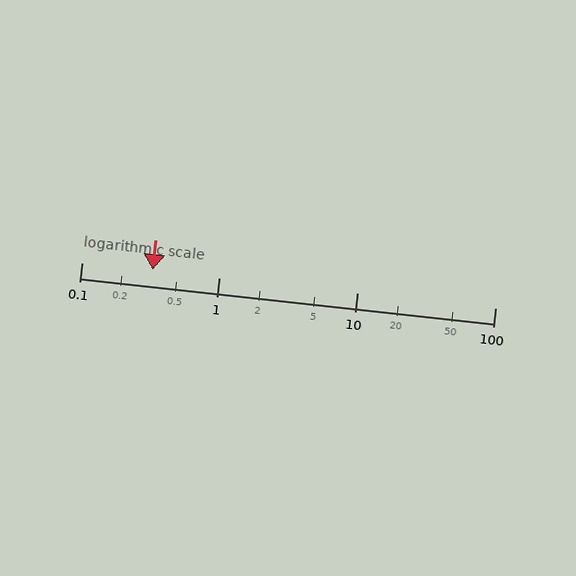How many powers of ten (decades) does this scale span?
The scale spans 3 decades, from 0.1 to 100.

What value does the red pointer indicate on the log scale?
The pointer indicates approximately 0.33.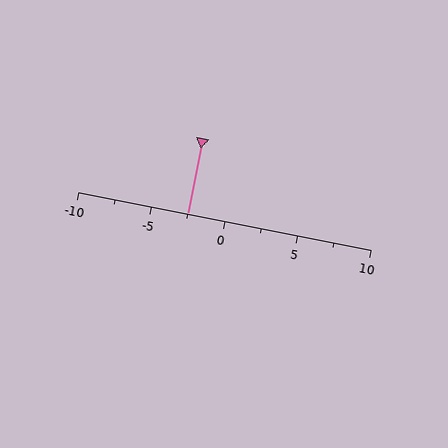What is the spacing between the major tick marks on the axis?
The major ticks are spaced 5 apart.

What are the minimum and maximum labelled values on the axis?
The axis runs from -10 to 10.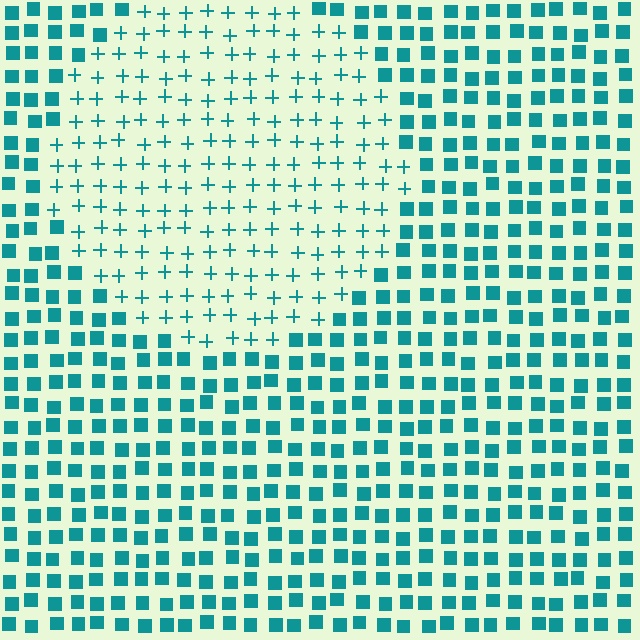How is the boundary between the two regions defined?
The boundary is defined by a change in element shape: plus signs inside vs. squares outside. All elements share the same color and spacing.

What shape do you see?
I see a circle.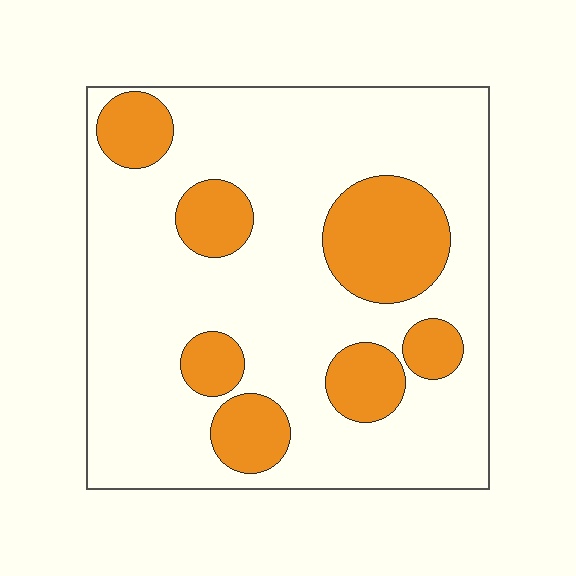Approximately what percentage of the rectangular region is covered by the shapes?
Approximately 25%.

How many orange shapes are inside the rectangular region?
7.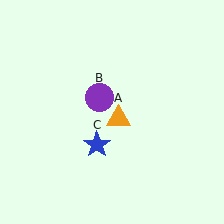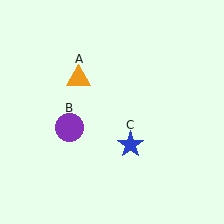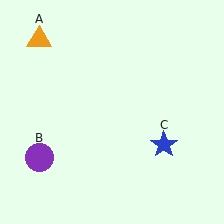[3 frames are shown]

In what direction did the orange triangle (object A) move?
The orange triangle (object A) moved up and to the left.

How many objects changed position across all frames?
3 objects changed position: orange triangle (object A), purple circle (object B), blue star (object C).